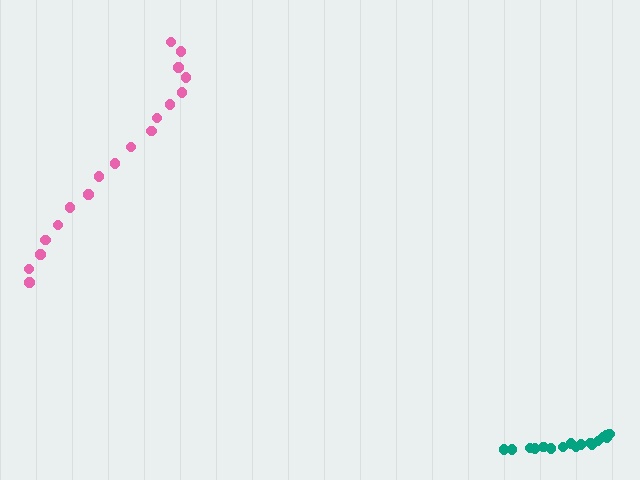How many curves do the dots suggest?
There are 2 distinct paths.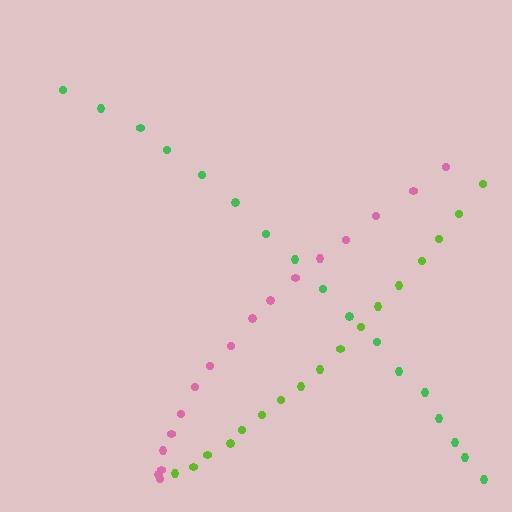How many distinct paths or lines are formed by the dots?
There are 3 distinct paths.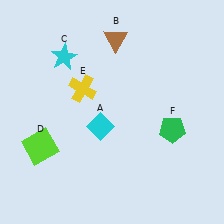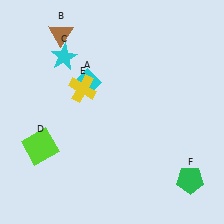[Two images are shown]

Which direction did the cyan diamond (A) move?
The cyan diamond (A) moved up.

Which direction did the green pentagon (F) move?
The green pentagon (F) moved down.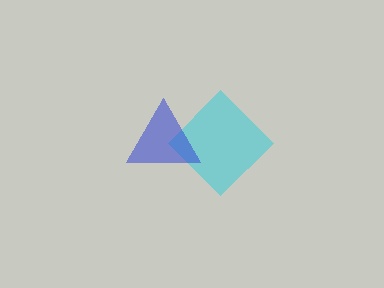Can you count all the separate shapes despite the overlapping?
Yes, there are 2 separate shapes.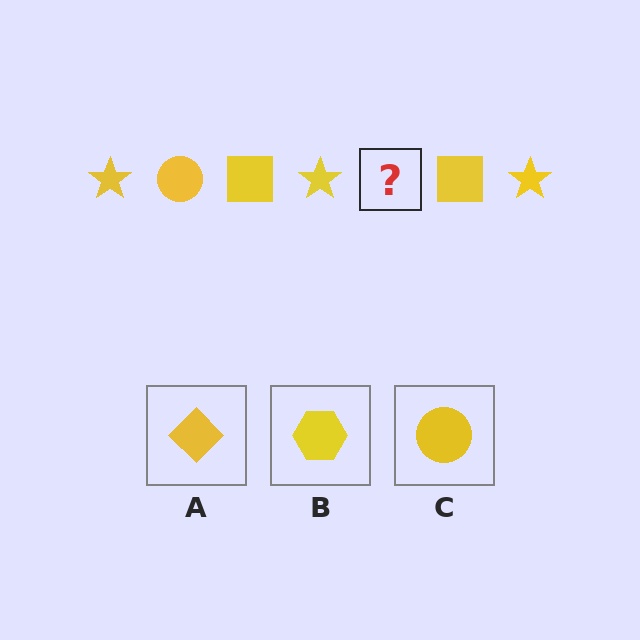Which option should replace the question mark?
Option C.